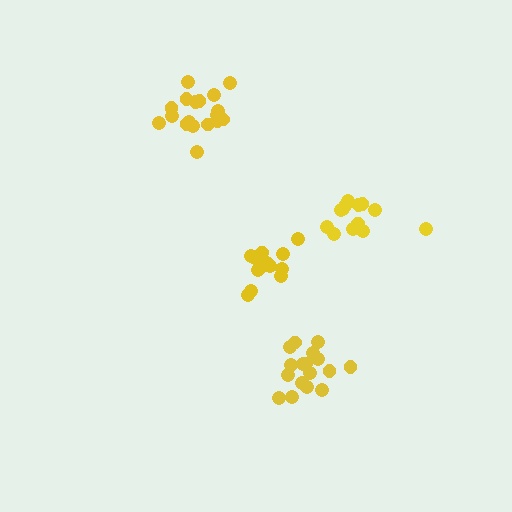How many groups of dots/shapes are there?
There are 4 groups.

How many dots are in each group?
Group 1: 18 dots, Group 2: 13 dots, Group 3: 17 dots, Group 4: 13 dots (61 total).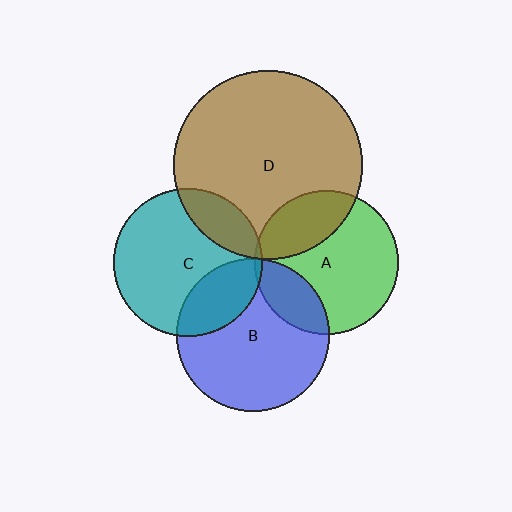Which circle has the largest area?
Circle D (brown).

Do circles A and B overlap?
Yes.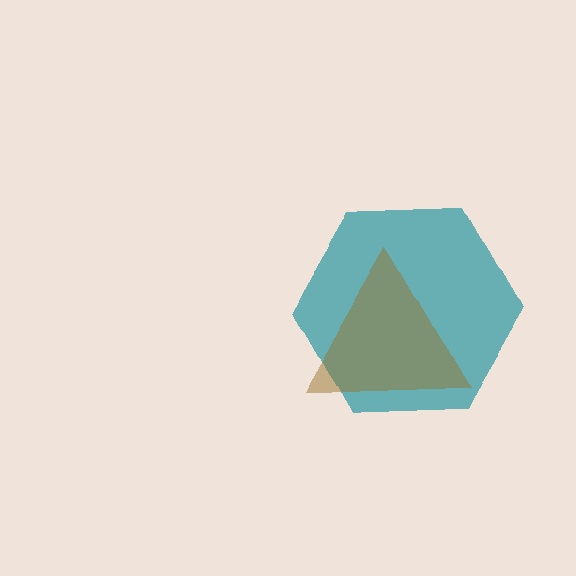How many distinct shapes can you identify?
There are 2 distinct shapes: a teal hexagon, a brown triangle.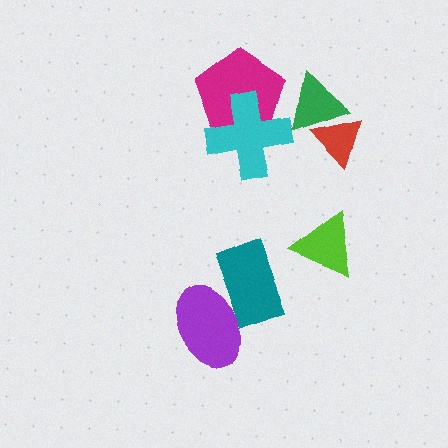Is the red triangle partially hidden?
Yes, it is partially covered by another shape.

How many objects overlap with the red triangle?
1 object overlaps with the red triangle.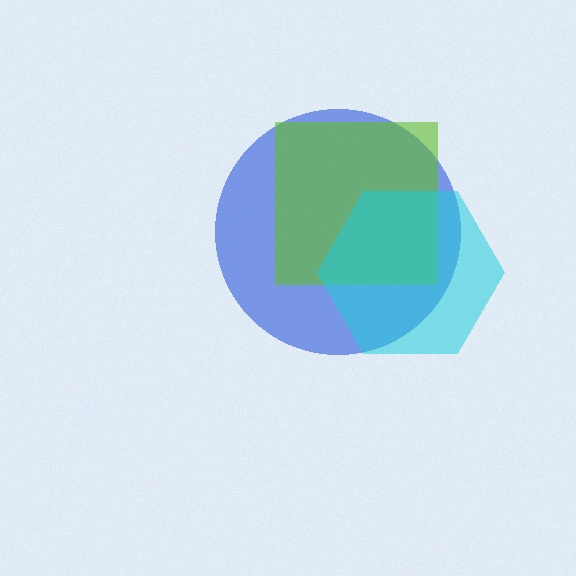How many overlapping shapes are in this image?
There are 3 overlapping shapes in the image.